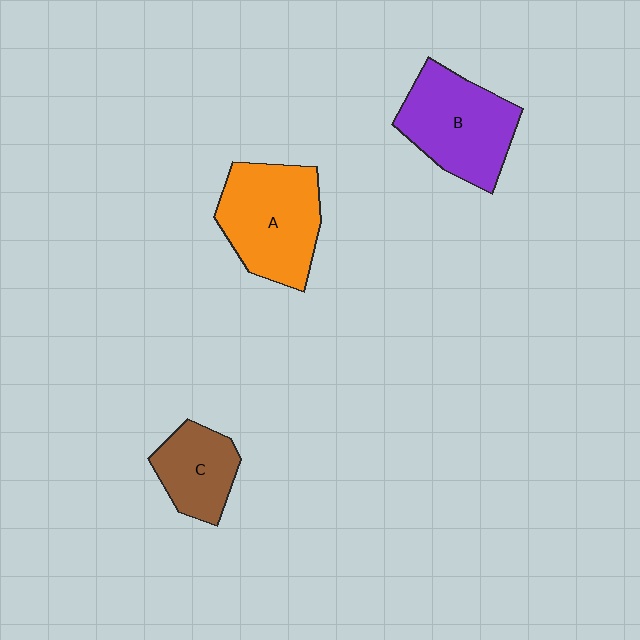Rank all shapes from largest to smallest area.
From largest to smallest: A (orange), B (purple), C (brown).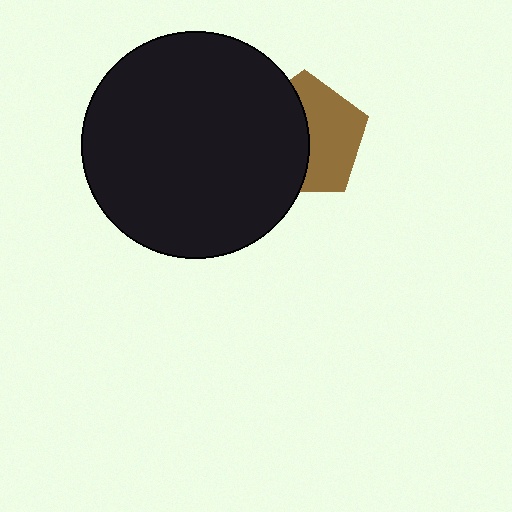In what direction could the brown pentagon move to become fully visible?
The brown pentagon could move right. That would shift it out from behind the black circle entirely.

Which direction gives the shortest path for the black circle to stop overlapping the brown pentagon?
Moving left gives the shortest separation.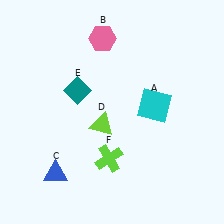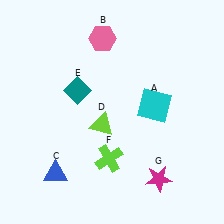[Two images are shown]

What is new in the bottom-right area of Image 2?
A magenta star (G) was added in the bottom-right area of Image 2.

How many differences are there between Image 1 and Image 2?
There is 1 difference between the two images.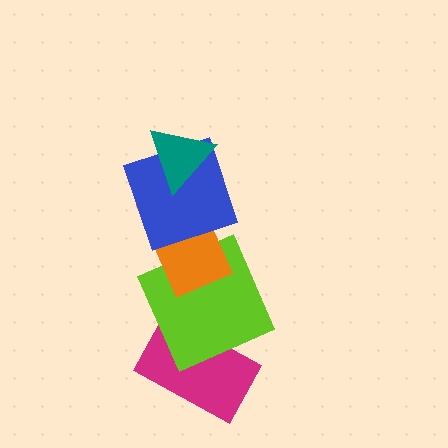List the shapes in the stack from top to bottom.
From top to bottom: the teal triangle, the blue square, the orange rectangle, the lime square, the magenta rectangle.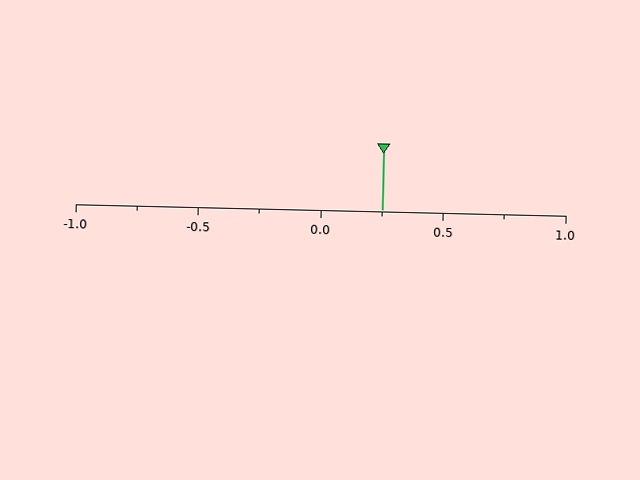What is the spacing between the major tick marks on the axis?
The major ticks are spaced 0.5 apart.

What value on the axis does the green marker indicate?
The marker indicates approximately 0.25.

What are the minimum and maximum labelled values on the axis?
The axis runs from -1.0 to 1.0.